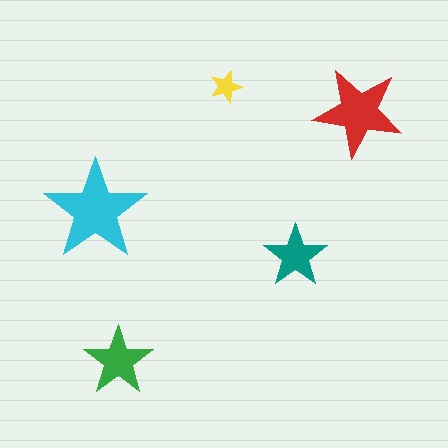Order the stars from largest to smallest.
the cyan one, the red one, the green one, the teal one, the yellow one.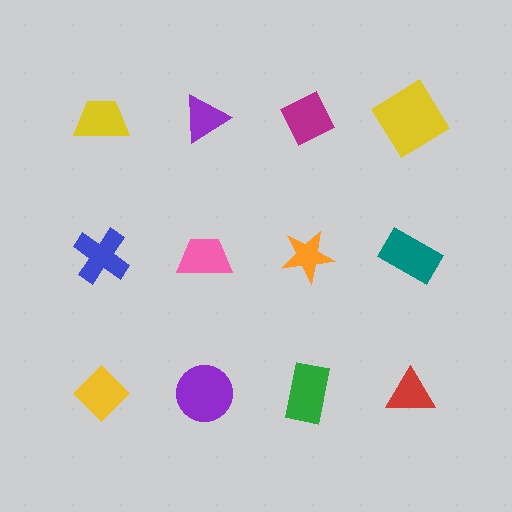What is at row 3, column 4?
A red triangle.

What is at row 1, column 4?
A yellow diamond.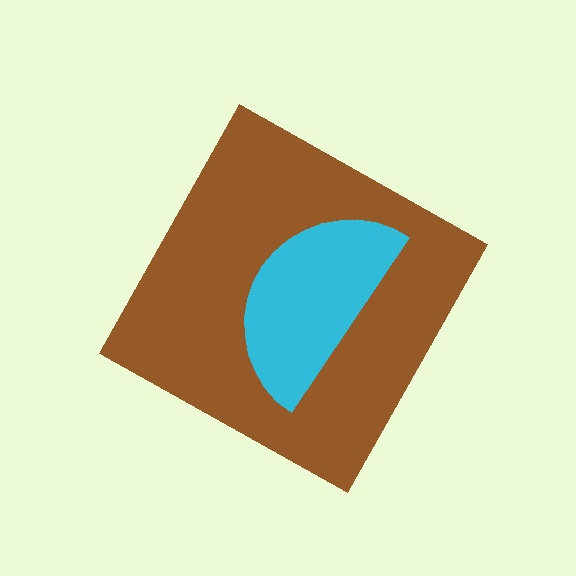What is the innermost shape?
The cyan semicircle.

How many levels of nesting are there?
2.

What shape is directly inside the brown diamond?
The cyan semicircle.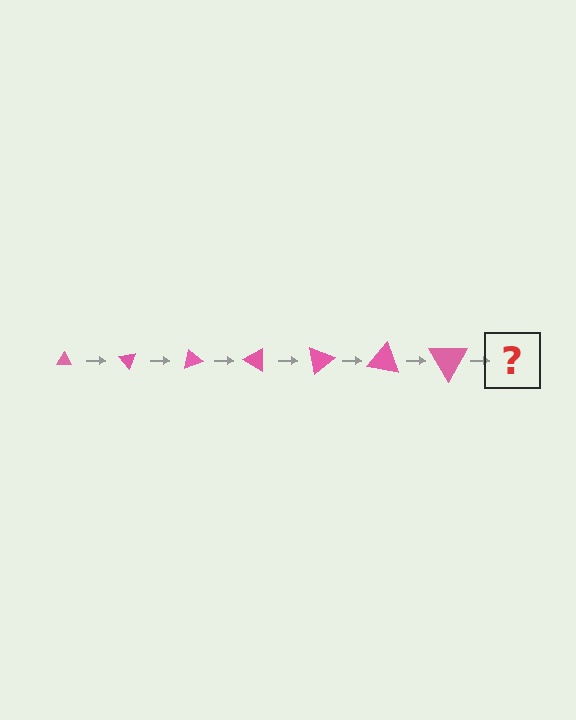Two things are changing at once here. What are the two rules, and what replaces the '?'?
The two rules are that the triangle grows larger each step and it rotates 50 degrees each step. The '?' should be a triangle, larger than the previous one and rotated 350 degrees from the start.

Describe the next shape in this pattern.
It should be a triangle, larger than the previous one and rotated 350 degrees from the start.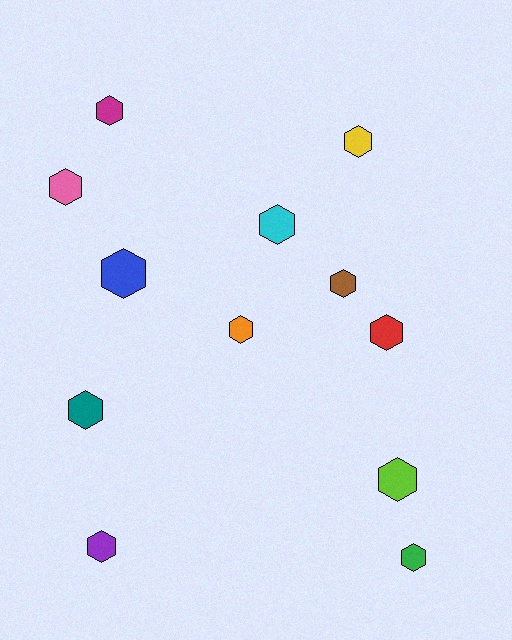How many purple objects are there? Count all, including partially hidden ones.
There is 1 purple object.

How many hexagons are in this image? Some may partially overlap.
There are 12 hexagons.